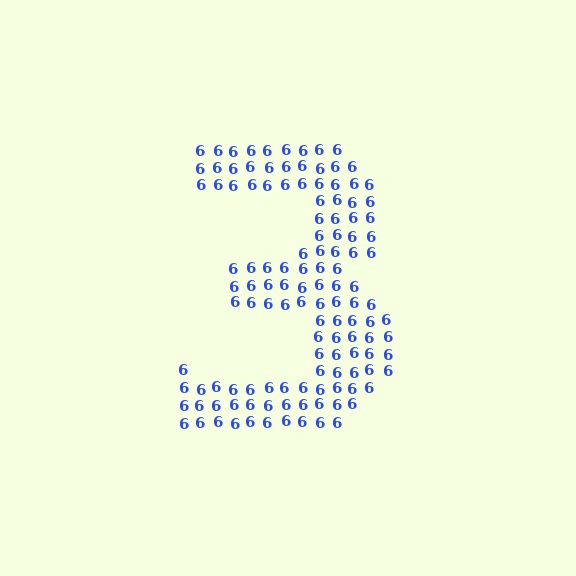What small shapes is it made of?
It is made of small digit 6's.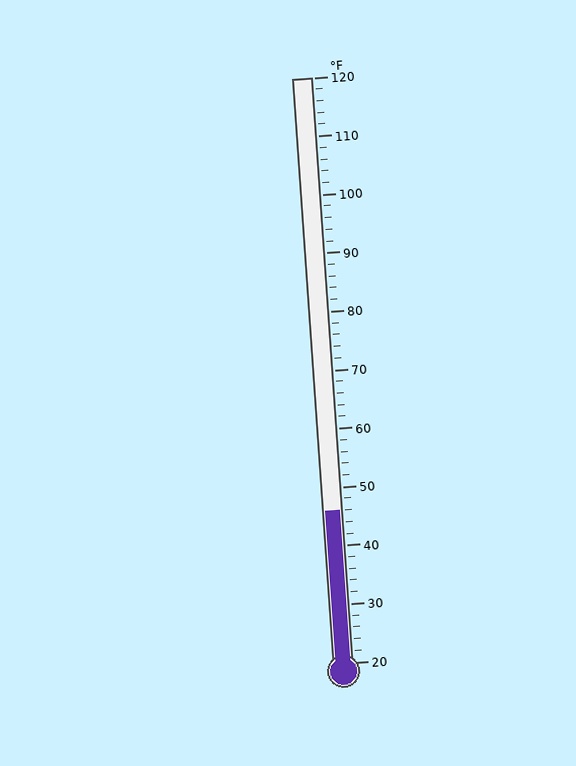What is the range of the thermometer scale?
The thermometer scale ranges from 20°F to 120°F.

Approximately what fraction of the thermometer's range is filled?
The thermometer is filled to approximately 25% of its range.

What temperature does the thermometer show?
The thermometer shows approximately 46°F.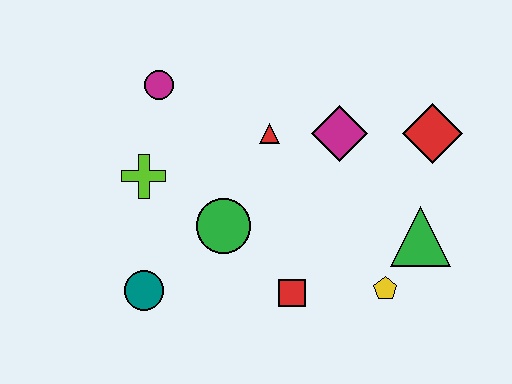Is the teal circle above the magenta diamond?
No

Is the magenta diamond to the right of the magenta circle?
Yes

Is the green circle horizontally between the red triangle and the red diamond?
No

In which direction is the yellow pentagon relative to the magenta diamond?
The yellow pentagon is below the magenta diamond.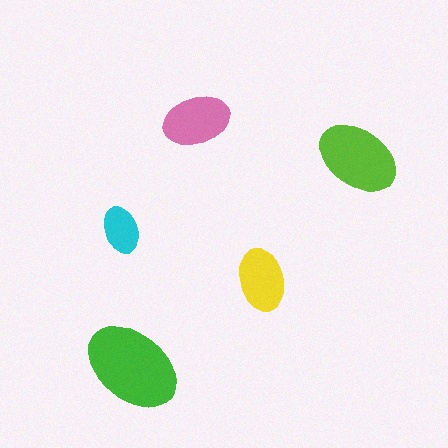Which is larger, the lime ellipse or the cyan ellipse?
The lime one.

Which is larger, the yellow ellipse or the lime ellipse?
The lime one.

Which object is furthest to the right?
The lime ellipse is rightmost.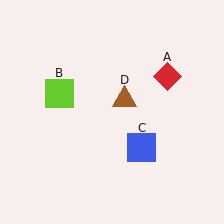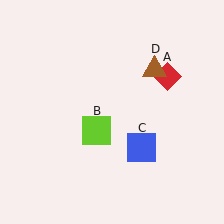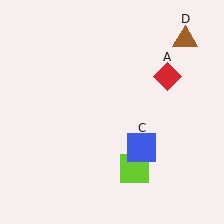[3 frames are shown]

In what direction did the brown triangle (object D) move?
The brown triangle (object D) moved up and to the right.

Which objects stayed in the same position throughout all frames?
Red diamond (object A) and blue square (object C) remained stationary.